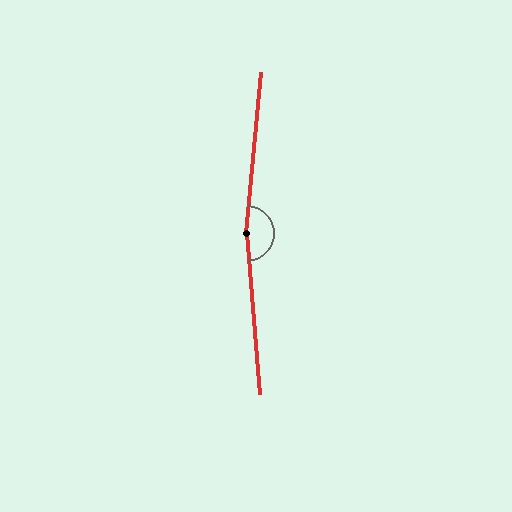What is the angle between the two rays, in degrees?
Approximately 170 degrees.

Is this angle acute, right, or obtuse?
It is obtuse.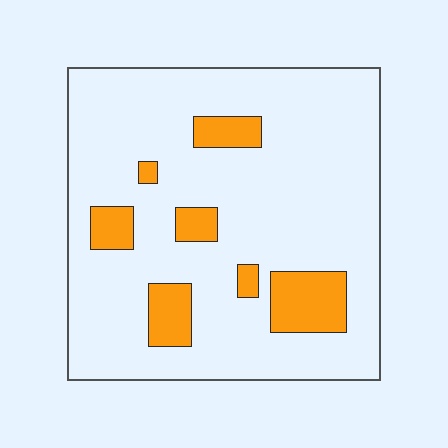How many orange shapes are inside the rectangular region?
7.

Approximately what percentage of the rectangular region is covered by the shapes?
Approximately 15%.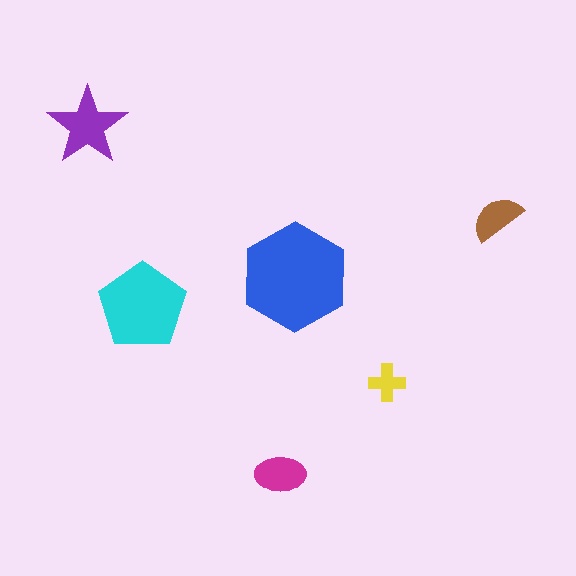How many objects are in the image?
There are 6 objects in the image.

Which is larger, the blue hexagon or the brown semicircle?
The blue hexagon.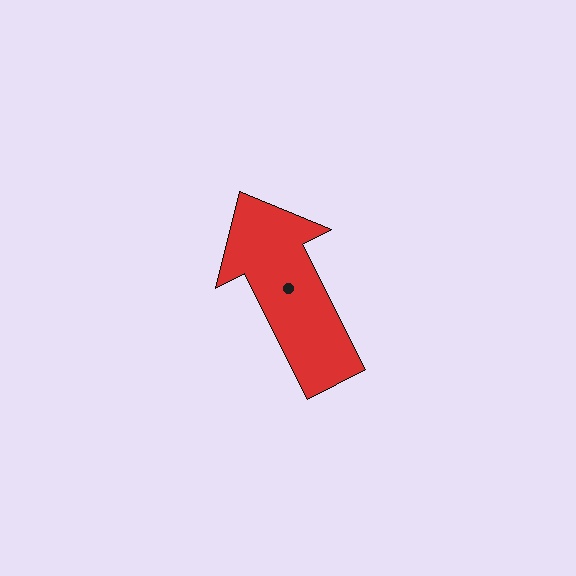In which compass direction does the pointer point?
Northwest.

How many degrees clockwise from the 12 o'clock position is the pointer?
Approximately 333 degrees.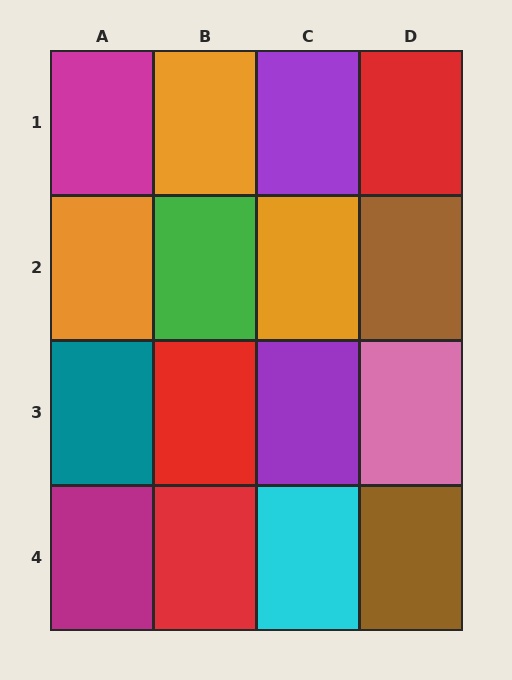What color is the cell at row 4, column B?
Red.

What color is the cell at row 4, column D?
Brown.